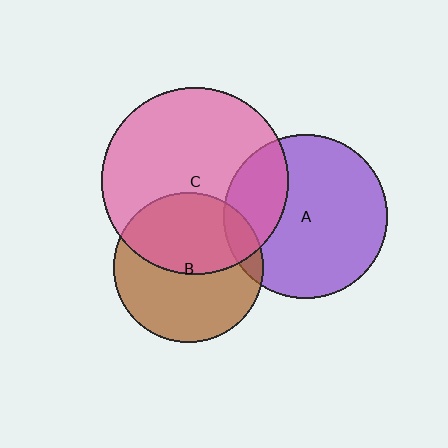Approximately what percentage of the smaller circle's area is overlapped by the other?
Approximately 25%.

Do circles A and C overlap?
Yes.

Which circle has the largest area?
Circle C (pink).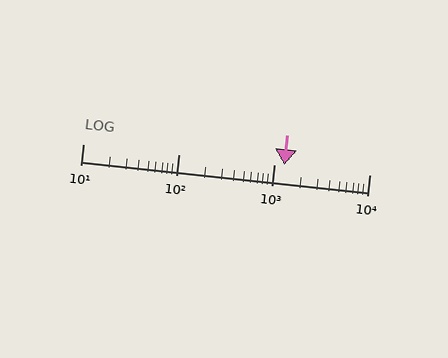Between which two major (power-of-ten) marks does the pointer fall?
The pointer is between 1000 and 10000.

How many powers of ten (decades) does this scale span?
The scale spans 3 decades, from 10 to 10000.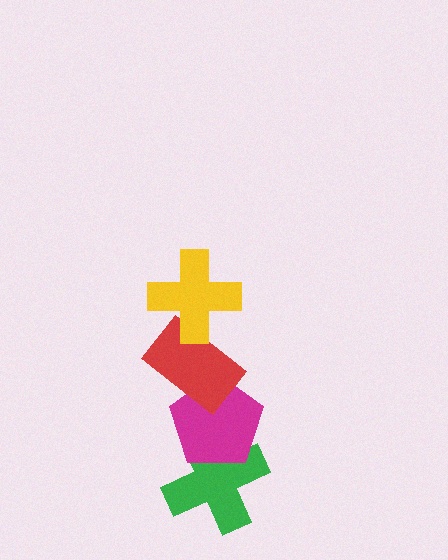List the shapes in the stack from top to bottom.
From top to bottom: the yellow cross, the red rectangle, the magenta pentagon, the green cross.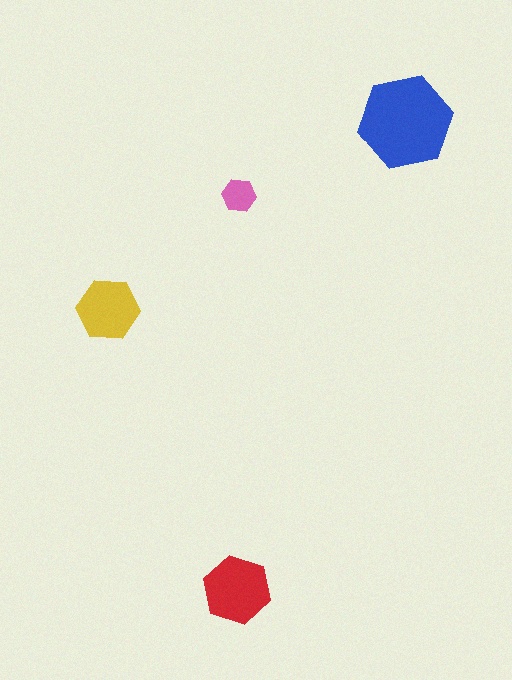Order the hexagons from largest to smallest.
the blue one, the red one, the yellow one, the pink one.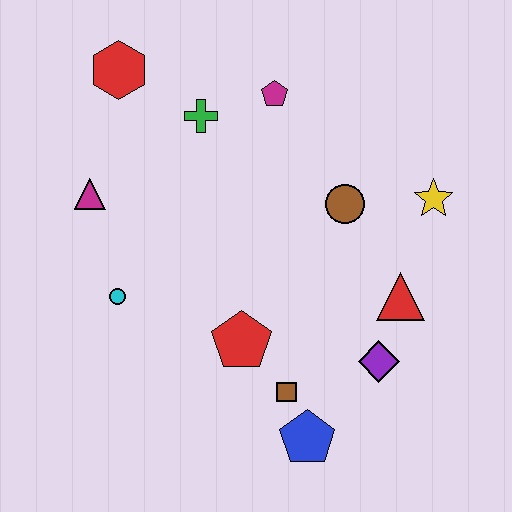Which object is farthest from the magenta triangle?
The yellow star is farthest from the magenta triangle.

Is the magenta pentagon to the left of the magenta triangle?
No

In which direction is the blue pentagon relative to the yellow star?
The blue pentagon is below the yellow star.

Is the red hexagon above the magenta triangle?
Yes